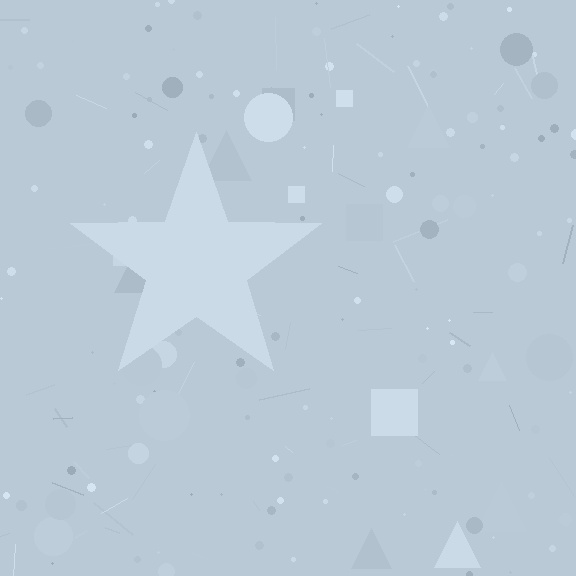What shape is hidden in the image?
A star is hidden in the image.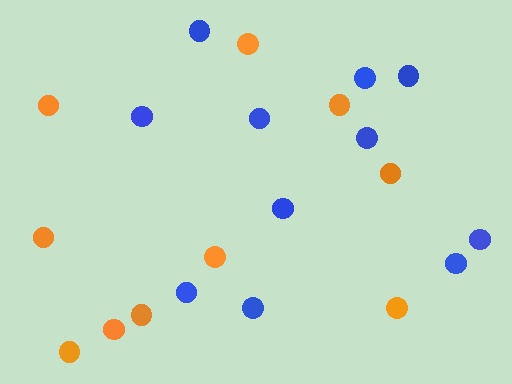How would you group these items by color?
There are 2 groups: one group of blue circles (11) and one group of orange circles (10).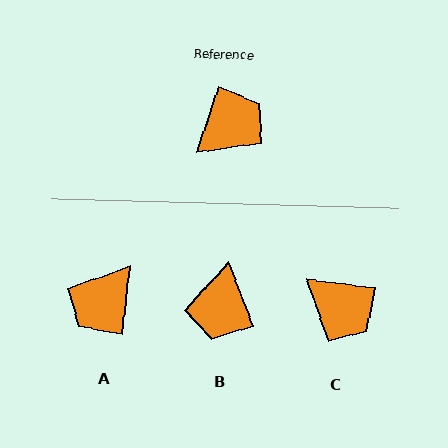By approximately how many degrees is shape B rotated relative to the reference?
Approximately 140 degrees clockwise.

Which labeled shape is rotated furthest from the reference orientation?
A, about 168 degrees away.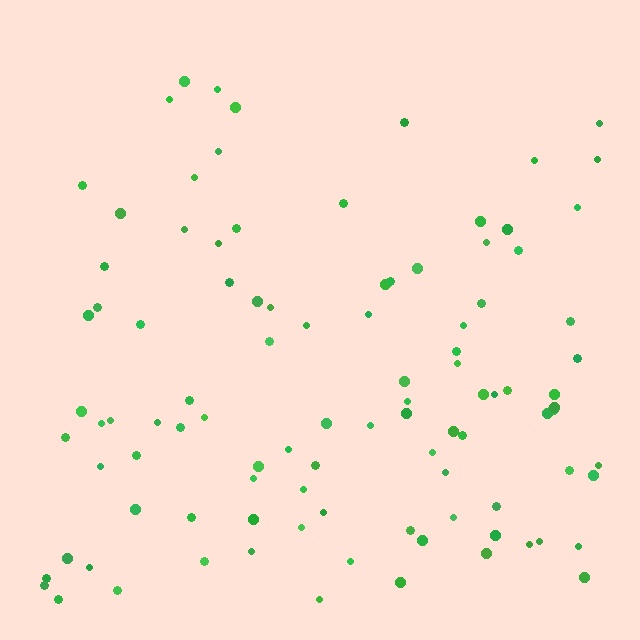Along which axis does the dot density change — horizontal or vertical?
Vertical.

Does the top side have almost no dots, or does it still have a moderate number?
Still a moderate number, just noticeably fewer than the bottom.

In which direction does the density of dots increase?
From top to bottom, with the bottom side densest.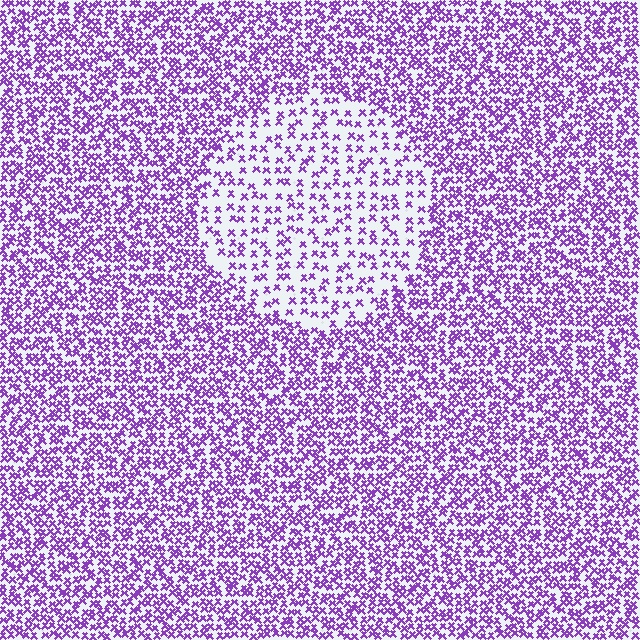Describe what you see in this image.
The image contains small purple elements arranged at two different densities. A circle-shaped region is visible where the elements are less densely packed than the surrounding area.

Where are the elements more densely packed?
The elements are more densely packed outside the circle boundary.